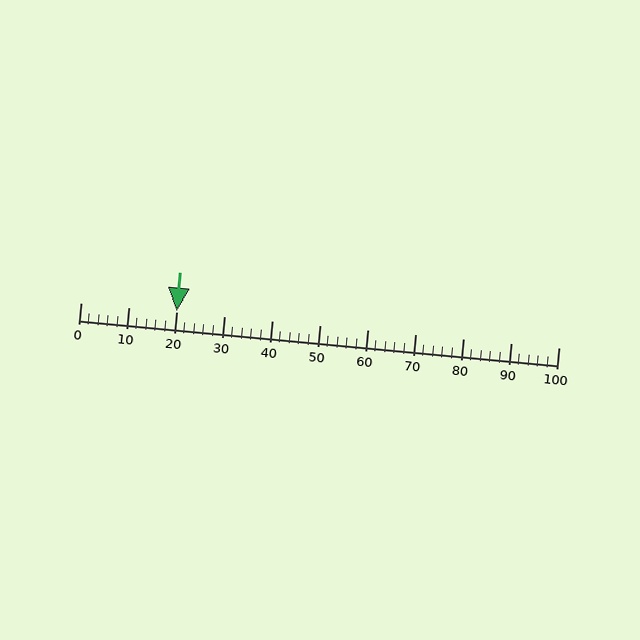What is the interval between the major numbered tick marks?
The major tick marks are spaced 10 units apart.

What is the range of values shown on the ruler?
The ruler shows values from 0 to 100.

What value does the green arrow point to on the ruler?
The green arrow points to approximately 20.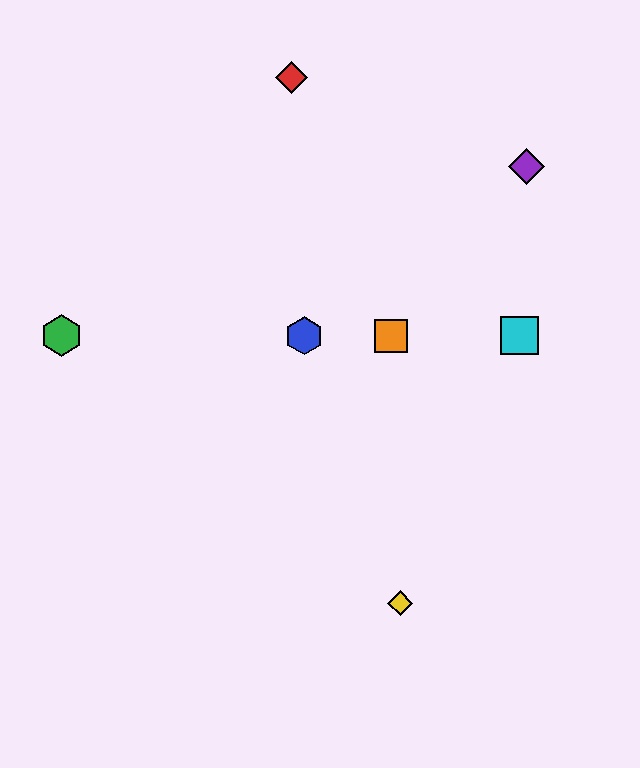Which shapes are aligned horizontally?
The blue hexagon, the green hexagon, the orange square, the cyan square are aligned horizontally.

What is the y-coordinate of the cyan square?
The cyan square is at y≈336.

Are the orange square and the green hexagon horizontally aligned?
Yes, both are at y≈336.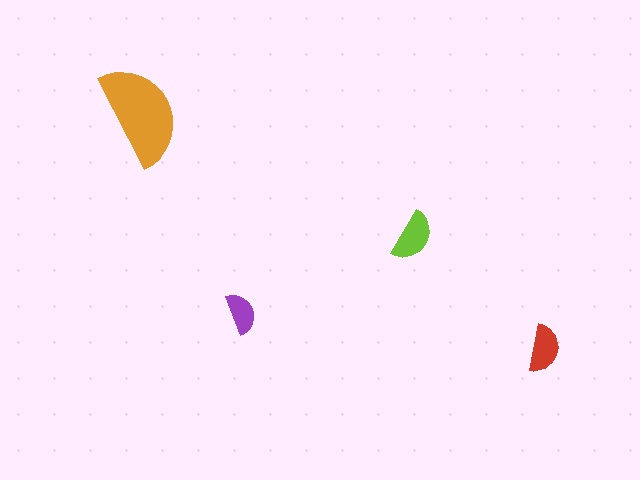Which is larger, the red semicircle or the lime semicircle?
The lime one.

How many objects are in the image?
There are 4 objects in the image.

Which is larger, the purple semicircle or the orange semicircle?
The orange one.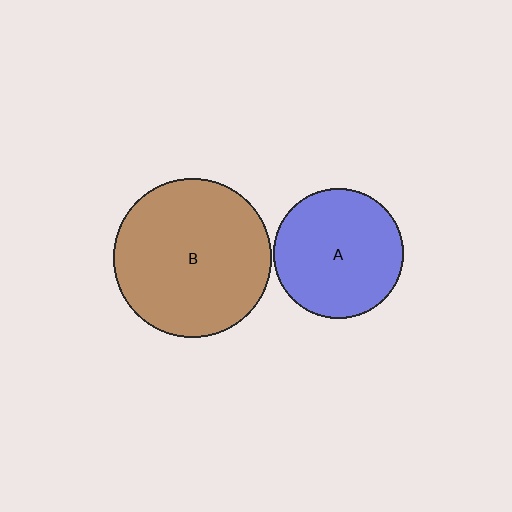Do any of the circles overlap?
No, none of the circles overlap.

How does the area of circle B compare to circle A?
Approximately 1.5 times.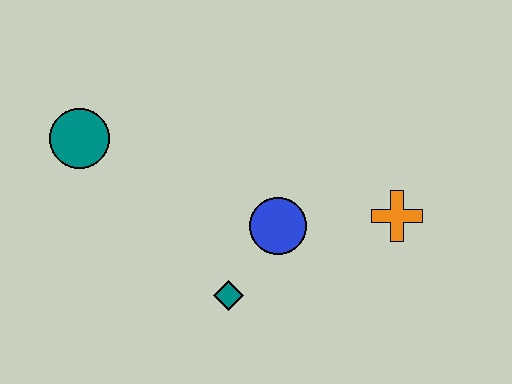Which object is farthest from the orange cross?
The teal circle is farthest from the orange cross.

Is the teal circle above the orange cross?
Yes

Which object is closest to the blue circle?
The teal diamond is closest to the blue circle.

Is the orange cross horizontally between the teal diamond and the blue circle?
No